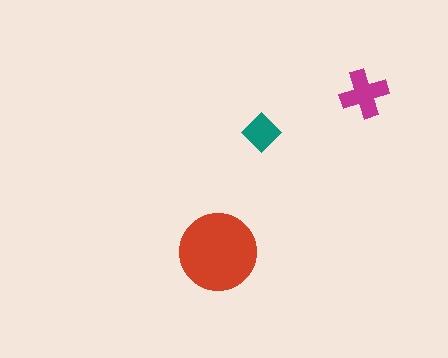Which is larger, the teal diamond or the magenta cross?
The magenta cross.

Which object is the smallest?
The teal diamond.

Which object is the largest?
The red circle.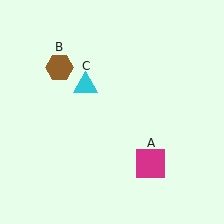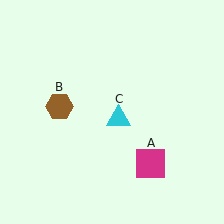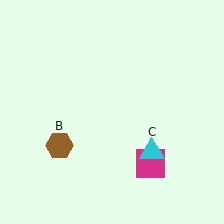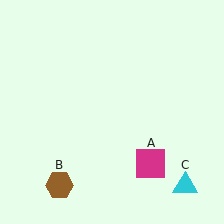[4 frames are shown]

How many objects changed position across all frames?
2 objects changed position: brown hexagon (object B), cyan triangle (object C).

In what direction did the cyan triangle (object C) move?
The cyan triangle (object C) moved down and to the right.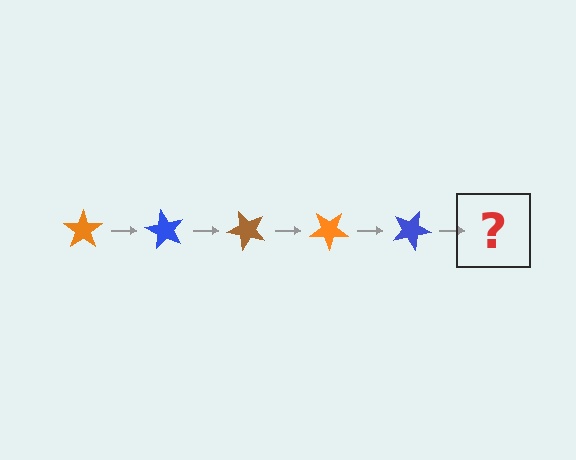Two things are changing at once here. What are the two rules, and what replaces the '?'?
The two rules are that it rotates 60 degrees each step and the color cycles through orange, blue, and brown. The '?' should be a brown star, rotated 300 degrees from the start.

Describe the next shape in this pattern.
It should be a brown star, rotated 300 degrees from the start.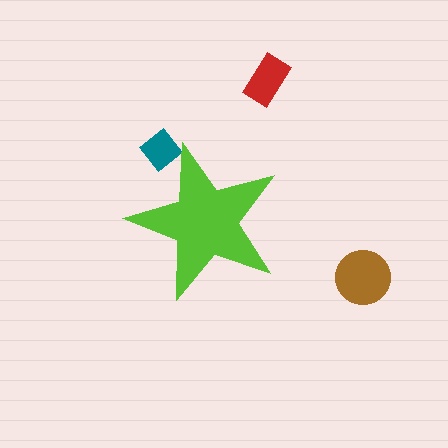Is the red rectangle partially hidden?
No, the red rectangle is fully visible.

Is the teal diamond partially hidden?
Yes, the teal diamond is partially hidden behind the lime star.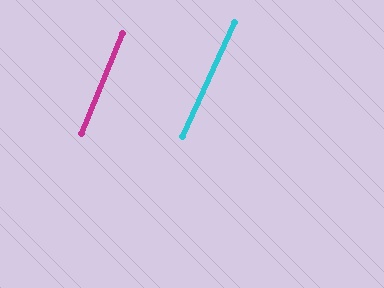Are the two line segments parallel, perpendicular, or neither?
Parallel — their directions differ by only 2.0°.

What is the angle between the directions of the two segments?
Approximately 2 degrees.